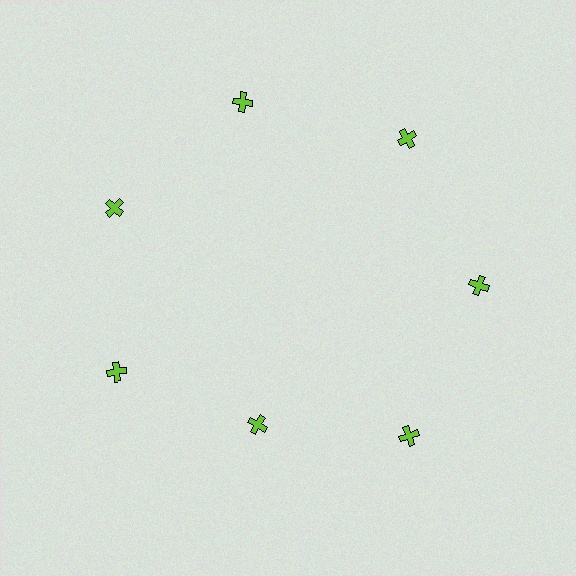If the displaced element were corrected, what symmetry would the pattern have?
It would have 7-fold rotational symmetry — the pattern would map onto itself every 51 degrees.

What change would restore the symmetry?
The symmetry would be restored by moving it outward, back onto the ring so that all 7 crosses sit at equal angles and equal distance from the center.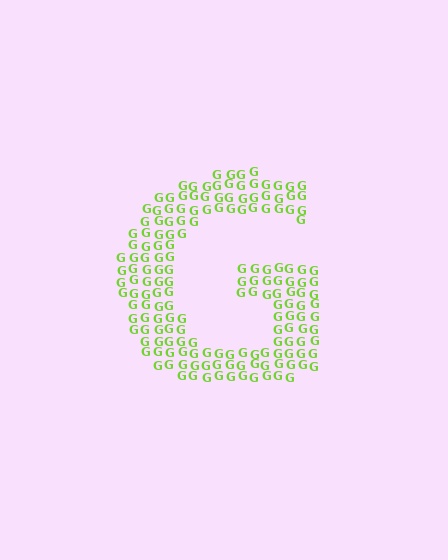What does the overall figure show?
The overall figure shows the letter G.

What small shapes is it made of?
It is made of small letter G's.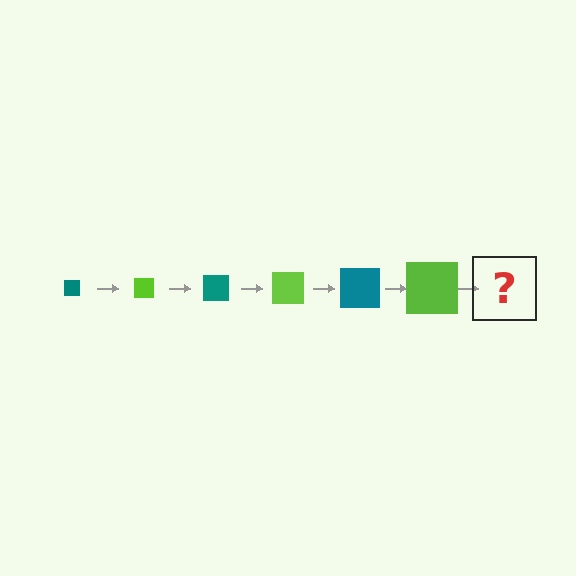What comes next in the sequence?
The next element should be a teal square, larger than the previous one.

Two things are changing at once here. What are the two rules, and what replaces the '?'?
The two rules are that the square grows larger each step and the color cycles through teal and lime. The '?' should be a teal square, larger than the previous one.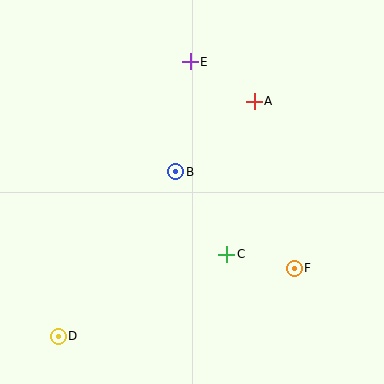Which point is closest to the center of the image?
Point B at (176, 172) is closest to the center.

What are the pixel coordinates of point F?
Point F is at (294, 268).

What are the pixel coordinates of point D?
Point D is at (58, 336).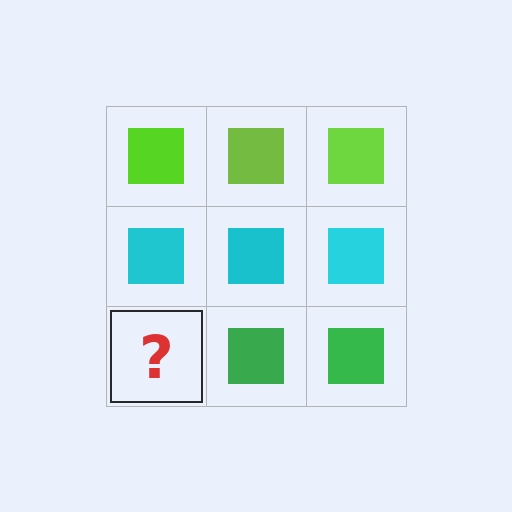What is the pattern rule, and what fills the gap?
The rule is that each row has a consistent color. The gap should be filled with a green square.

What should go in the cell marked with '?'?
The missing cell should contain a green square.